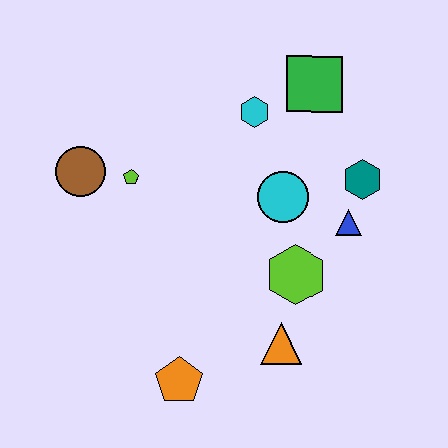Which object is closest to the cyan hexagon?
The green square is closest to the cyan hexagon.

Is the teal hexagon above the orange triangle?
Yes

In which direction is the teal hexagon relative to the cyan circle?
The teal hexagon is to the right of the cyan circle.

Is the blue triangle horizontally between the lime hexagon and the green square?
No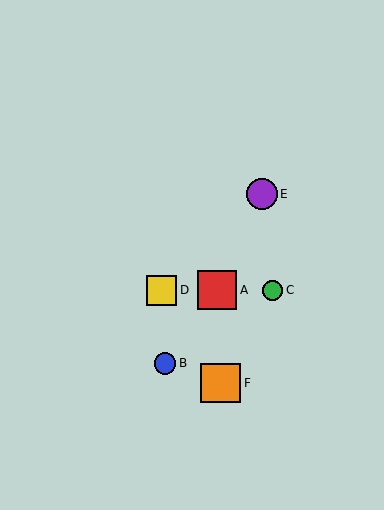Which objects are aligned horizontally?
Objects A, C, D are aligned horizontally.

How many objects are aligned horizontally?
3 objects (A, C, D) are aligned horizontally.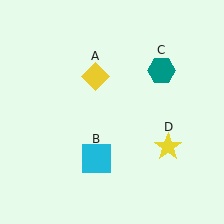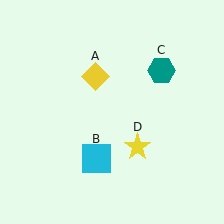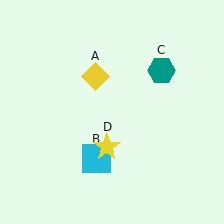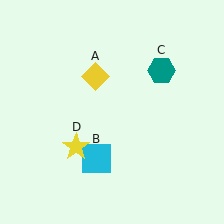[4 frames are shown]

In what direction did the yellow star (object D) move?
The yellow star (object D) moved left.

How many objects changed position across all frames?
1 object changed position: yellow star (object D).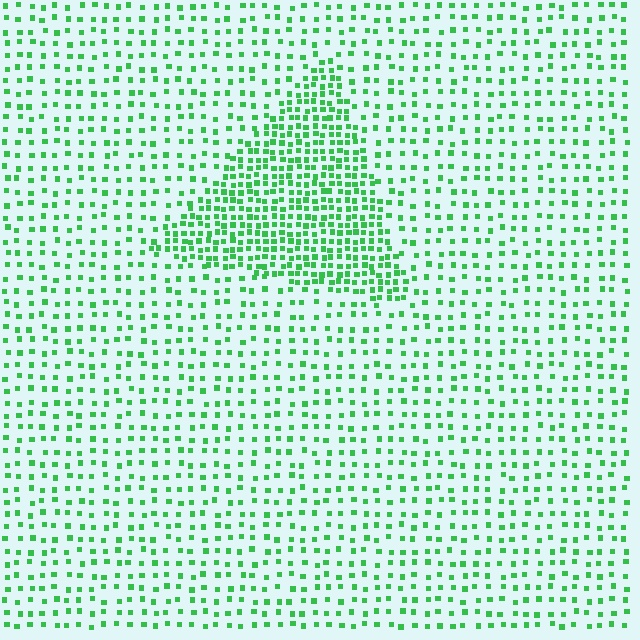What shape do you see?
I see a triangle.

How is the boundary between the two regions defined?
The boundary is defined by a change in element density (approximately 2.3x ratio). All elements are the same color, size, and shape.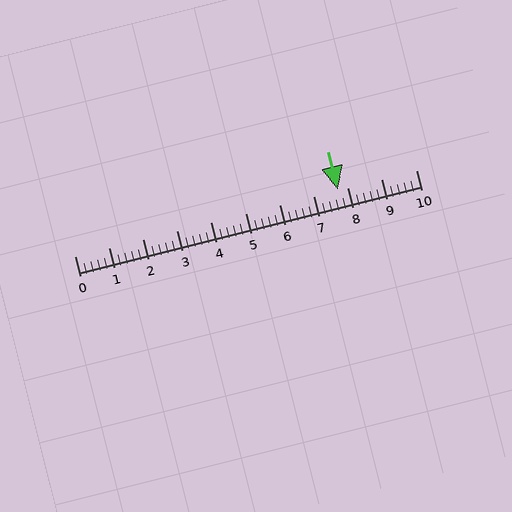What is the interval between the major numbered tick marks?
The major tick marks are spaced 1 units apart.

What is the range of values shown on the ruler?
The ruler shows values from 0 to 10.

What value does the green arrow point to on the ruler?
The green arrow points to approximately 7.7.